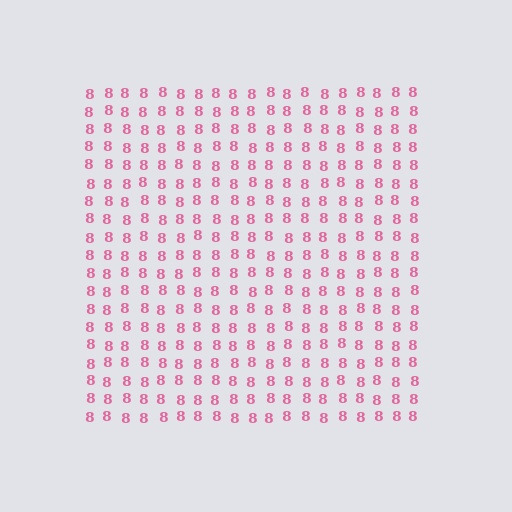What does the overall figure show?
The overall figure shows a square.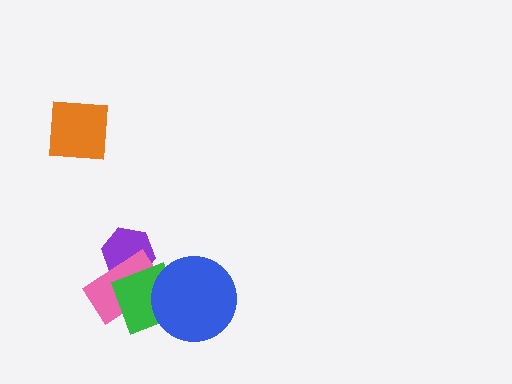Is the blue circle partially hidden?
No, no other shape covers it.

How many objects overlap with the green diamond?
3 objects overlap with the green diamond.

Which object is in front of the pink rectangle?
The green diamond is in front of the pink rectangle.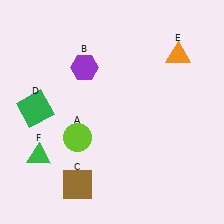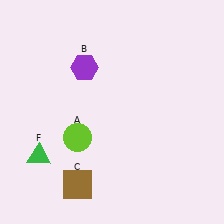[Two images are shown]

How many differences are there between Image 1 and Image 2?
There are 2 differences between the two images.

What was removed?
The orange triangle (E), the green square (D) were removed in Image 2.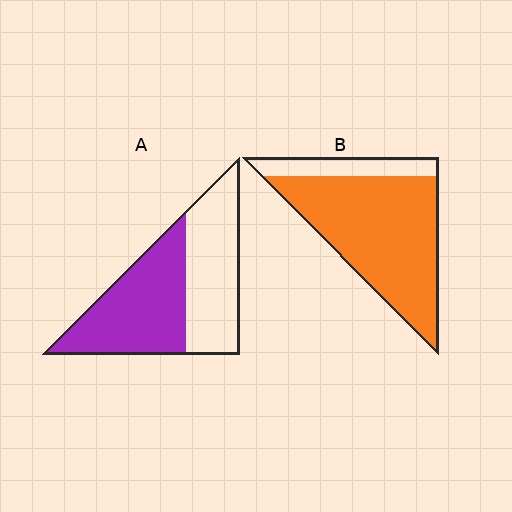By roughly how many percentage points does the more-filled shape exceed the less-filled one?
By roughly 30 percentage points (B over A).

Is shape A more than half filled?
Roughly half.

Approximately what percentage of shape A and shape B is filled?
A is approximately 55% and B is approximately 80%.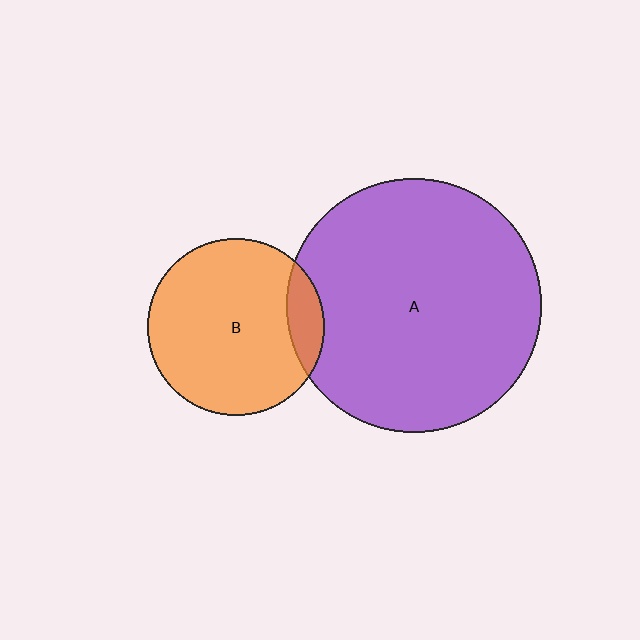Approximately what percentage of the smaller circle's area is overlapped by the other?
Approximately 10%.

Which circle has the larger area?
Circle A (purple).